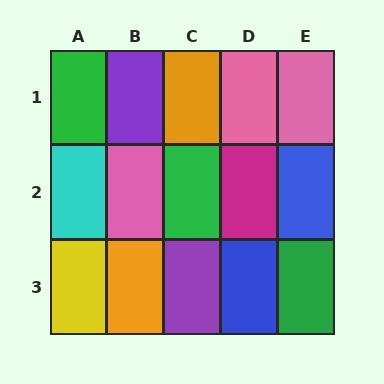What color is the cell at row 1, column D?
Pink.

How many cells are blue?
2 cells are blue.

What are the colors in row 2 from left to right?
Cyan, pink, green, magenta, blue.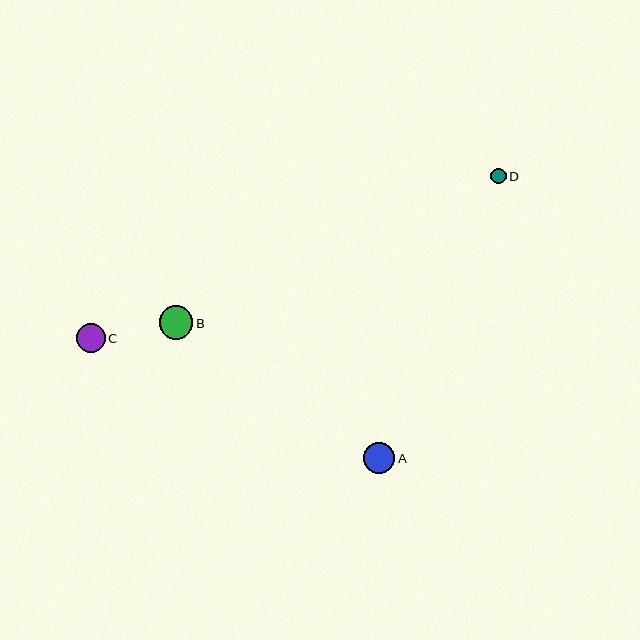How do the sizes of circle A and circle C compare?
Circle A and circle C are approximately the same size.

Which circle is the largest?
Circle B is the largest with a size of approximately 33 pixels.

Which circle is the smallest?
Circle D is the smallest with a size of approximately 15 pixels.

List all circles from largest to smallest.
From largest to smallest: B, A, C, D.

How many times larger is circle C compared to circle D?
Circle C is approximately 1.9 times the size of circle D.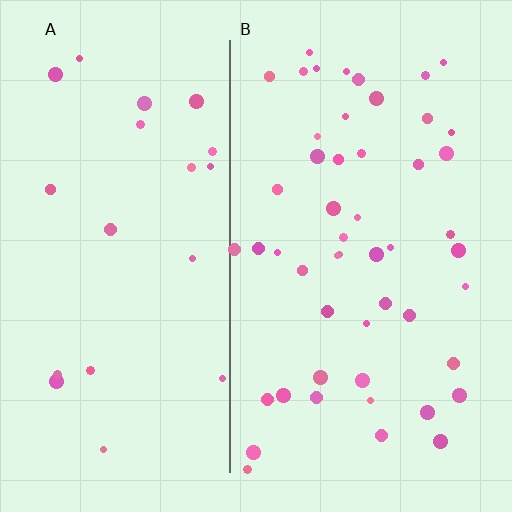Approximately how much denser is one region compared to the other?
Approximately 2.4× — region B over region A.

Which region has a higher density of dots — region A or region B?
B (the right).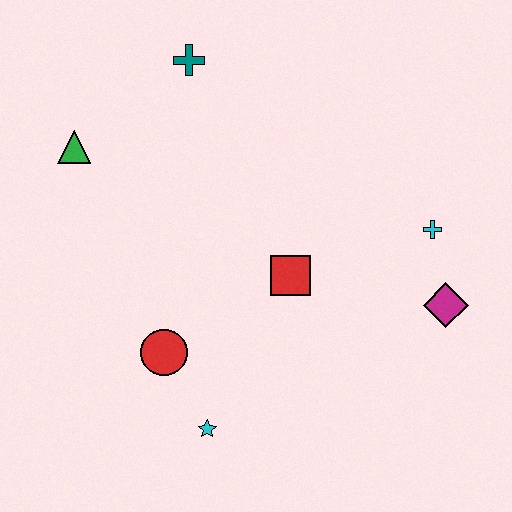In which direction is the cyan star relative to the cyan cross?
The cyan star is to the left of the cyan cross.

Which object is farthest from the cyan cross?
The green triangle is farthest from the cyan cross.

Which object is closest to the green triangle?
The teal cross is closest to the green triangle.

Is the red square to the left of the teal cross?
No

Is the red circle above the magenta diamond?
No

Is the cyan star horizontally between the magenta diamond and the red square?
No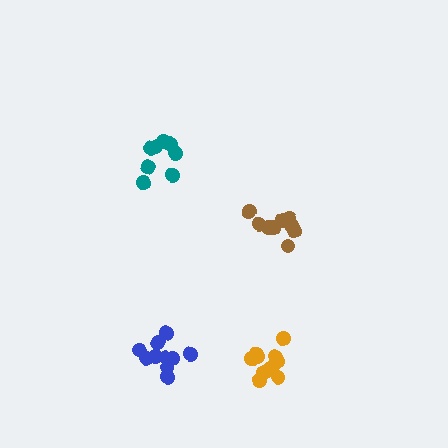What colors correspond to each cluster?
The clusters are colored: teal, blue, brown, orange.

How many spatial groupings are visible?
There are 4 spatial groupings.